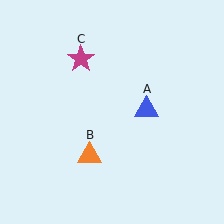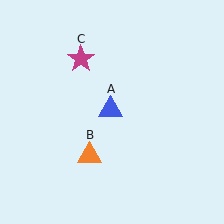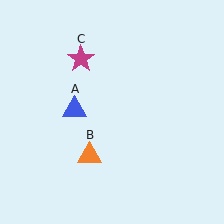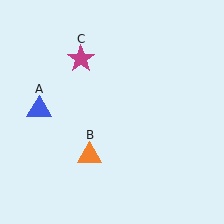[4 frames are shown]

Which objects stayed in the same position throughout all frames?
Orange triangle (object B) and magenta star (object C) remained stationary.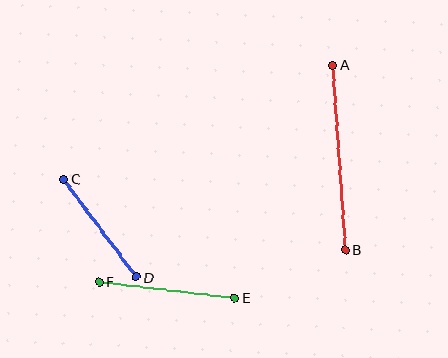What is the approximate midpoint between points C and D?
The midpoint is at approximately (100, 228) pixels.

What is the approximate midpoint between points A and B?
The midpoint is at approximately (339, 157) pixels.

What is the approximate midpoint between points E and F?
The midpoint is at approximately (167, 290) pixels.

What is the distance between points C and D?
The distance is approximately 122 pixels.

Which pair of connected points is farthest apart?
Points A and B are farthest apart.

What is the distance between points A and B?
The distance is approximately 185 pixels.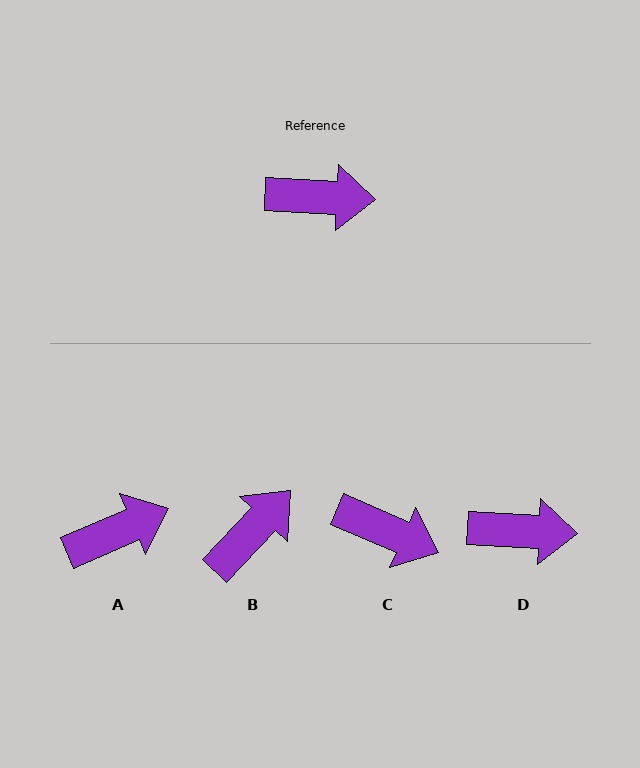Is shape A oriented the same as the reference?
No, it is off by about 26 degrees.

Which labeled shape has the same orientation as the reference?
D.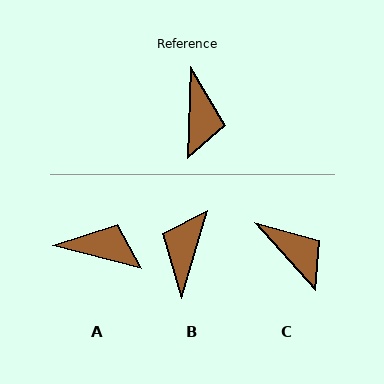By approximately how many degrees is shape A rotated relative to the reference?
Approximately 77 degrees counter-clockwise.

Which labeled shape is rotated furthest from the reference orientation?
B, about 166 degrees away.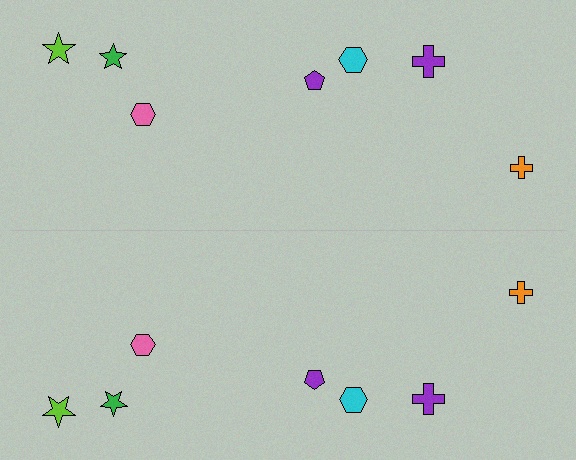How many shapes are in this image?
There are 14 shapes in this image.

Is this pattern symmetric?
Yes, this pattern has bilateral (reflection) symmetry.